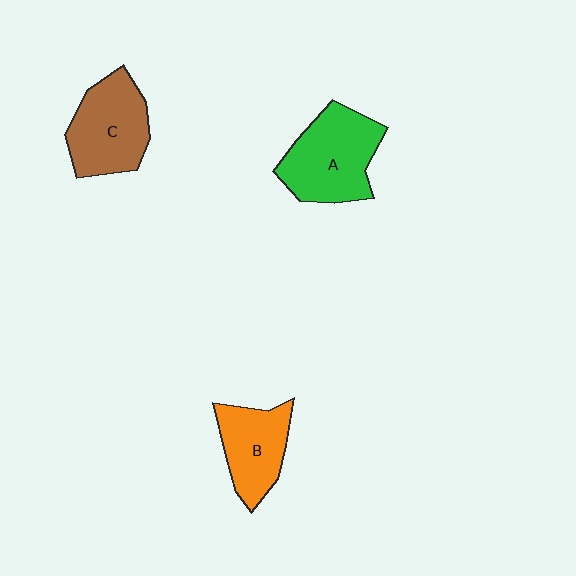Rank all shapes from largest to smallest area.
From largest to smallest: A (green), C (brown), B (orange).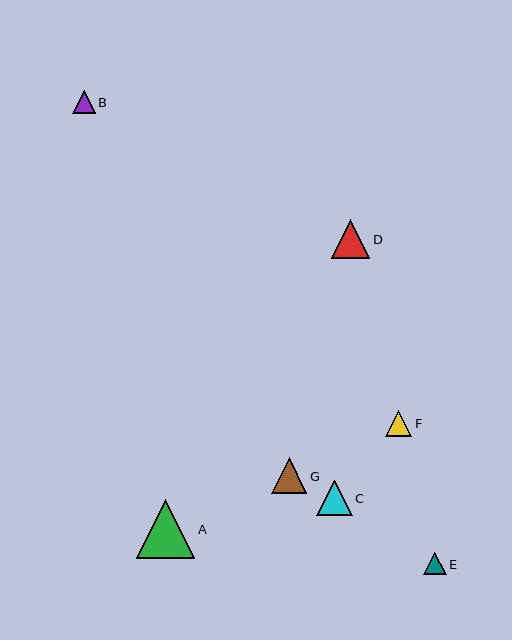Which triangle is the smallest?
Triangle B is the smallest with a size of approximately 22 pixels.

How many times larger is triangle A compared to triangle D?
Triangle A is approximately 1.5 times the size of triangle D.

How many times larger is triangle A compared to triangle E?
Triangle A is approximately 2.6 times the size of triangle E.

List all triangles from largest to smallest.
From largest to smallest: A, D, G, C, F, E, B.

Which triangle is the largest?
Triangle A is the largest with a size of approximately 58 pixels.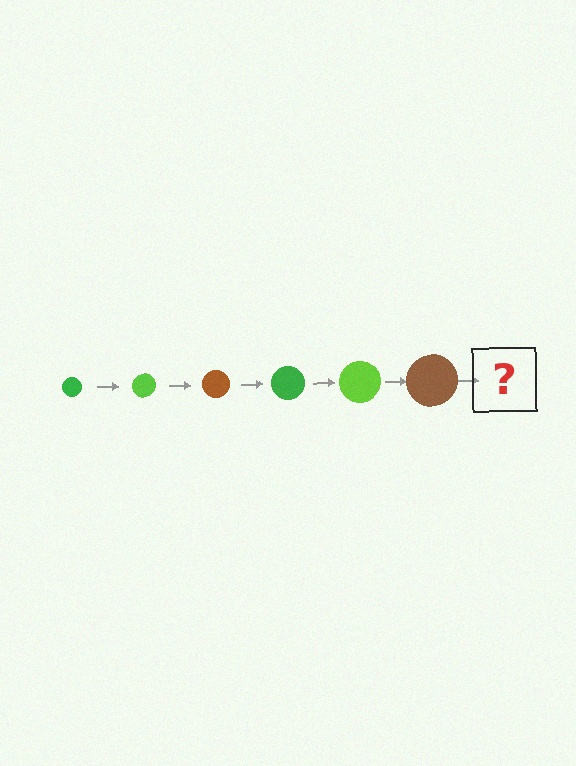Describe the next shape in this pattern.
It should be a green circle, larger than the previous one.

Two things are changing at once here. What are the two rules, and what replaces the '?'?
The two rules are that the circle grows larger each step and the color cycles through green, lime, and brown. The '?' should be a green circle, larger than the previous one.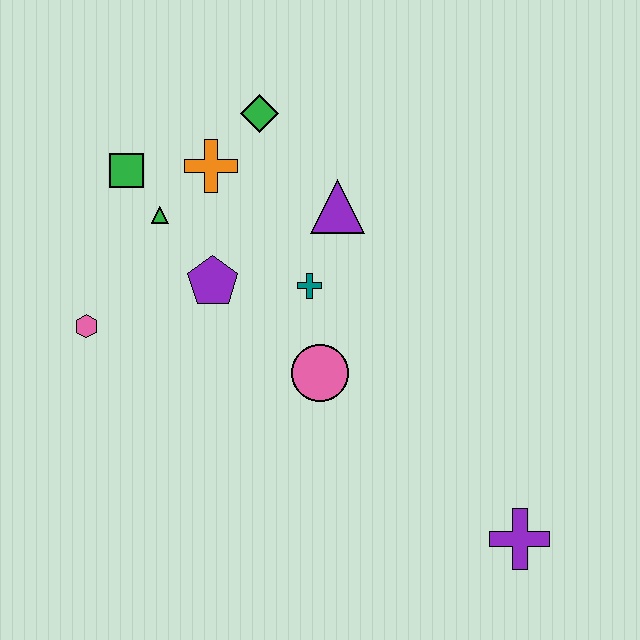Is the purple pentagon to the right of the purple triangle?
No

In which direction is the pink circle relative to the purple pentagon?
The pink circle is to the right of the purple pentagon.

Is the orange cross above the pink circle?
Yes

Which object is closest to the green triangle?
The green square is closest to the green triangle.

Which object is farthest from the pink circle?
The green square is farthest from the pink circle.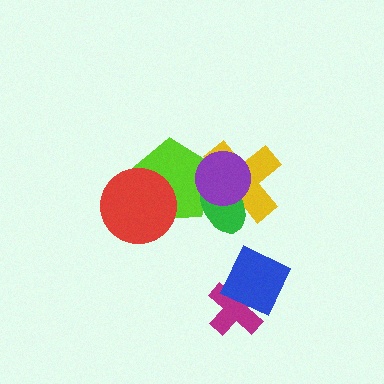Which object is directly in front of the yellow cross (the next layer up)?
The lime pentagon is directly in front of the yellow cross.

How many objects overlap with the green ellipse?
3 objects overlap with the green ellipse.